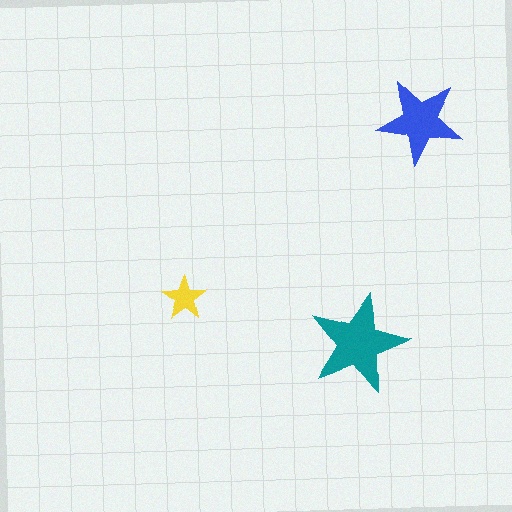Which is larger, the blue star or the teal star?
The teal one.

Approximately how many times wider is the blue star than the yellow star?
About 2 times wider.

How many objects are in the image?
There are 3 objects in the image.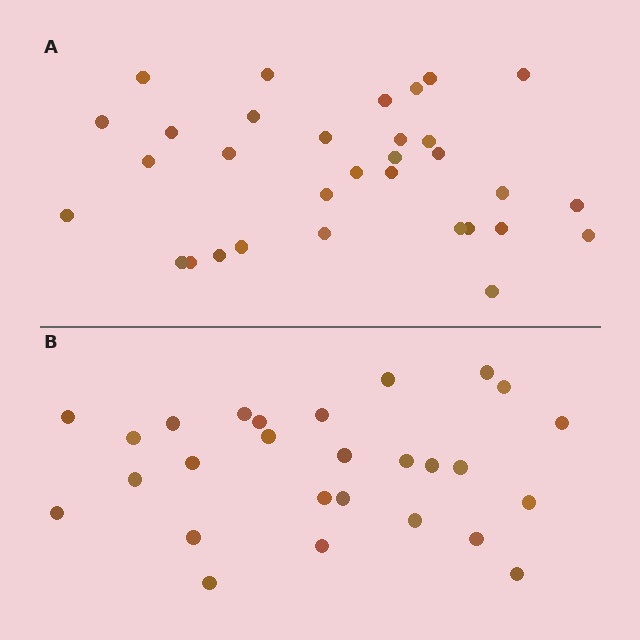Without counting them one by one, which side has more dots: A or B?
Region A (the top region) has more dots.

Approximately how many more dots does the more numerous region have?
Region A has about 5 more dots than region B.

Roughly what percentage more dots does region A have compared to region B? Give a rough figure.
About 20% more.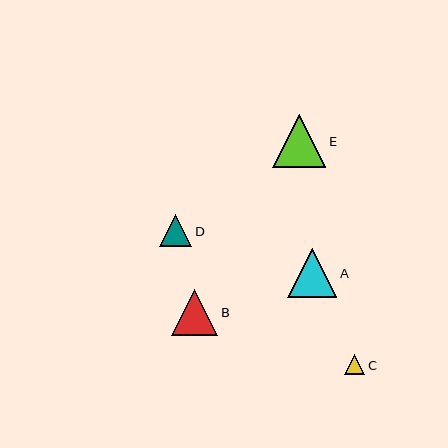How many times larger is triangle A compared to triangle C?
Triangle A is approximately 2.4 times the size of triangle C.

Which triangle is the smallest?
Triangle C is the smallest with a size of approximately 20 pixels.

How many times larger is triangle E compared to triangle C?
Triangle E is approximately 2.6 times the size of triangle C.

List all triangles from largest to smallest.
From largest to smallest: E, A, B, D, C.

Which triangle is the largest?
Triangle E is the largest with a size of approximately 53 pixels.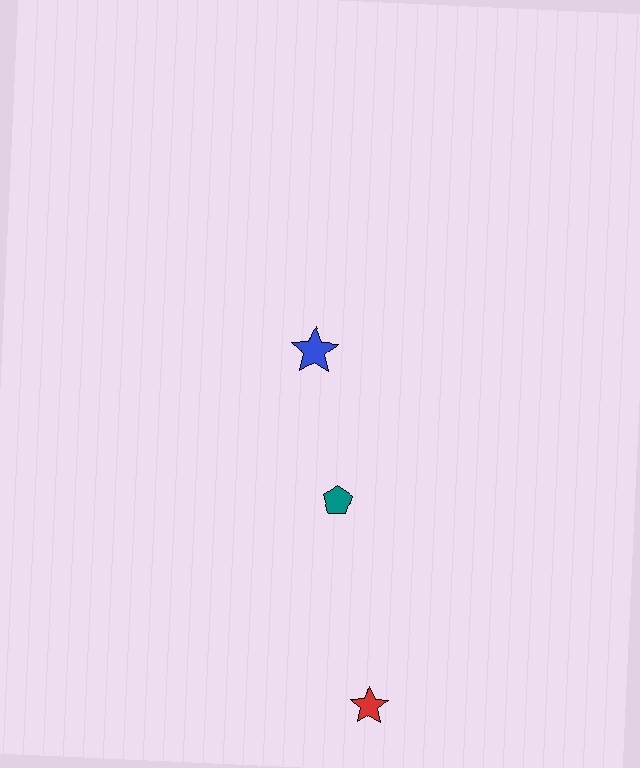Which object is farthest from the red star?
The blue star is farthest from the red star.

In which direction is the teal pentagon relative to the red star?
The teal pentagon is above the red star.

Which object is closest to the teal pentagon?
The blue star is closest to the teal pentagon.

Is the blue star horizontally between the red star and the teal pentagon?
No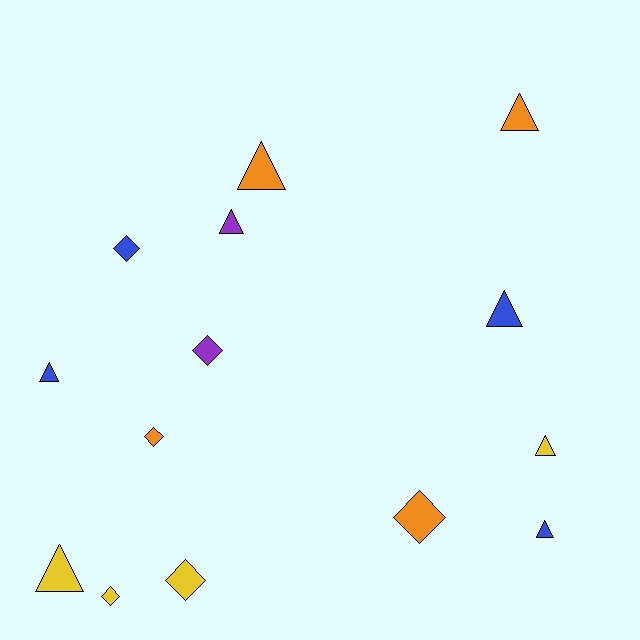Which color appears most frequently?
Yellow, with 4 objects.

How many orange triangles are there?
There are 2 orange triangles.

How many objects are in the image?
There are 14 objects.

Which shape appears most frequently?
Triangle, with 8 objects.